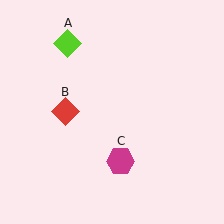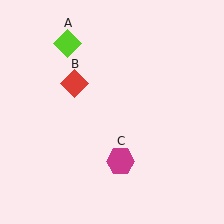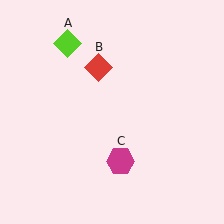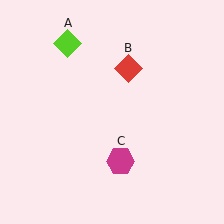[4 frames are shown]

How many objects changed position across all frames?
1 object changed position: red diamond (object B).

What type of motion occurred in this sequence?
The red diamond (object B) rotated clockwise around the center of the scene.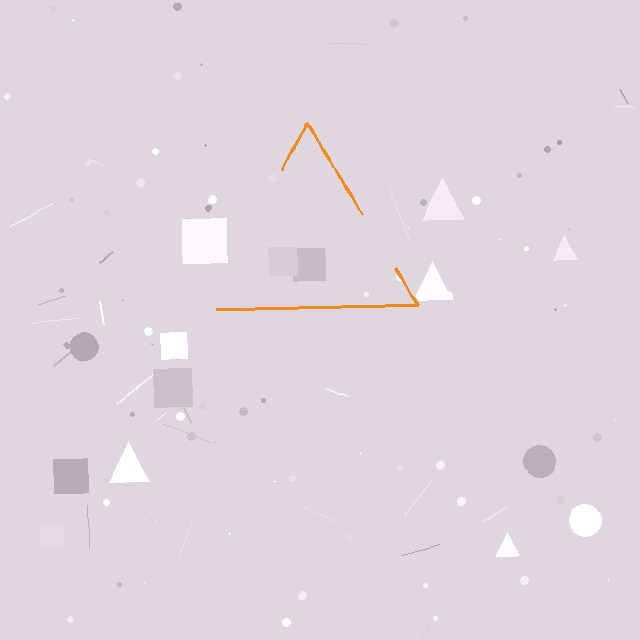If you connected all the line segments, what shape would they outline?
They would outline a triangle.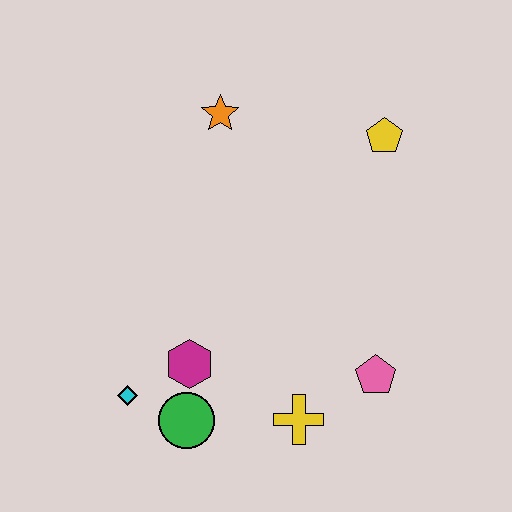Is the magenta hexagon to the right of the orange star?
No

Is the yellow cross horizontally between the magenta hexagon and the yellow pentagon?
Yes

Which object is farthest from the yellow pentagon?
The cyan diamond is farthest from the yellow pentagon.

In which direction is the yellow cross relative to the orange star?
The yellow cross is below the orange star.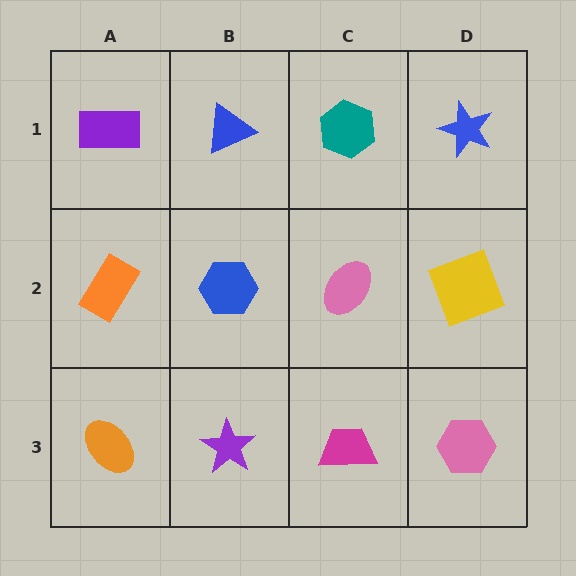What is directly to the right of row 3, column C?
A pink hexagon.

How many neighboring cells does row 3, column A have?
2.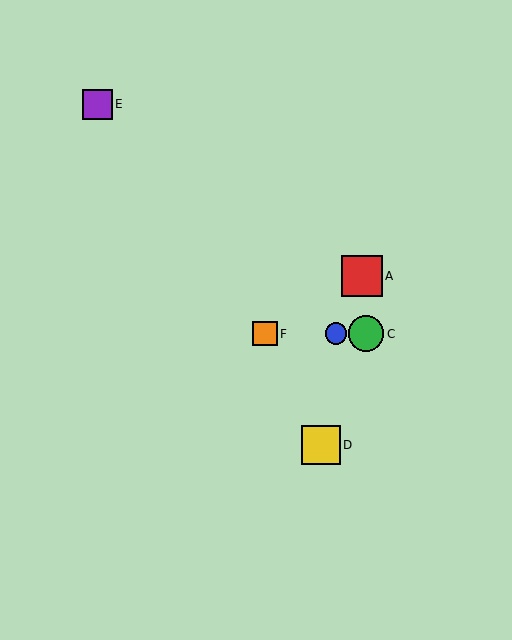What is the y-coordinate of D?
Object D is at y≈445.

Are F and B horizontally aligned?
Yes, both are at y≈334.